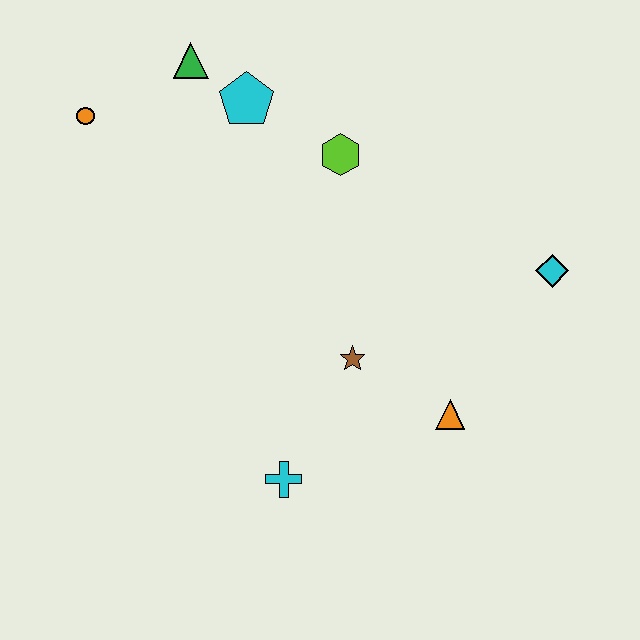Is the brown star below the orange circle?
Yes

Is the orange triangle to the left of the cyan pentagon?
No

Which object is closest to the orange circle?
The green triangle is closest to the orange circle.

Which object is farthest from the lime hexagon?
The cyan cross is farthest from the lime hexagon.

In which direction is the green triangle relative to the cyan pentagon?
The green triangle is to the left of the cyan pentagon.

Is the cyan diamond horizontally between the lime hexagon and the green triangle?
No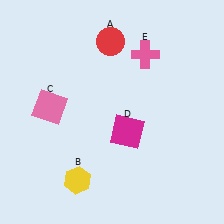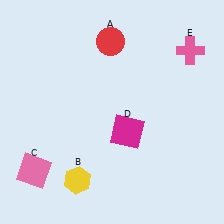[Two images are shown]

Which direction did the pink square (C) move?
The pink square (C) moved down.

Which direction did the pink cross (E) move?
The pink cross (E) moved right.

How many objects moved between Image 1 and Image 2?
2 objects moved between the two images.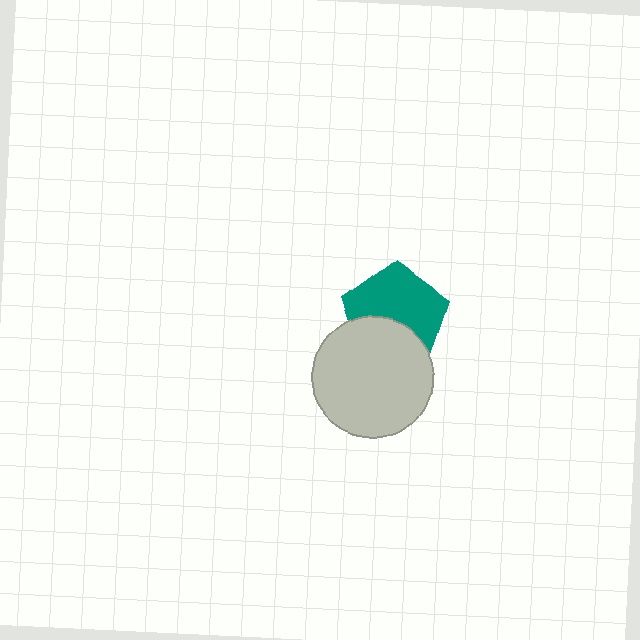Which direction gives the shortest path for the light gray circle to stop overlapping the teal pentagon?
Moving down gives the shortest separation.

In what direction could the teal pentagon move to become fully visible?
The teal pentagon could move up. That would shift it out from behind the light gray circle entirely.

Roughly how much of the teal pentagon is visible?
About half of it is visible (roughly 62%).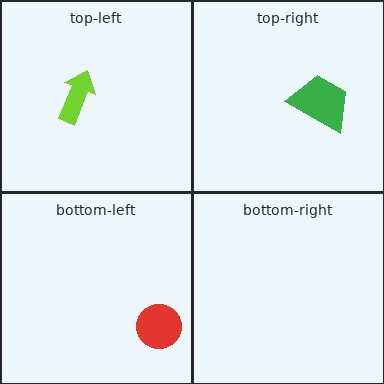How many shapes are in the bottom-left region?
1.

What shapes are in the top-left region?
The lime arrow.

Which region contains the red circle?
The bottom-left region.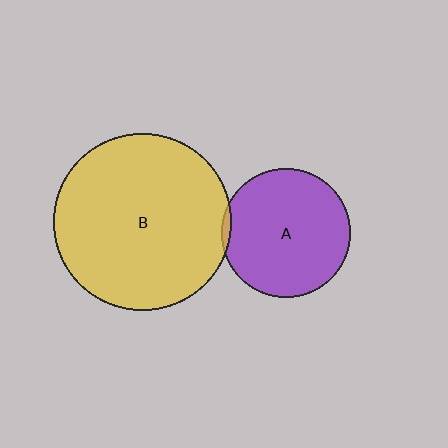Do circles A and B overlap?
Yes.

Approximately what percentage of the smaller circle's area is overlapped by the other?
Approximately 5%.